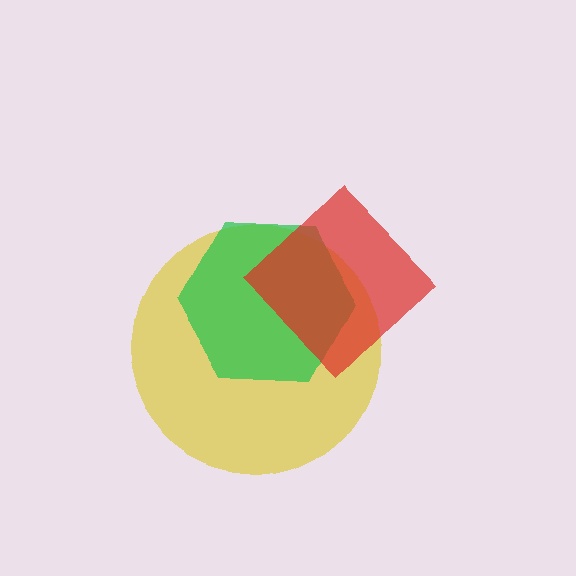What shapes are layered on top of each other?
The layered shapes are: a yellow circle, a green hexagon, a red diamond.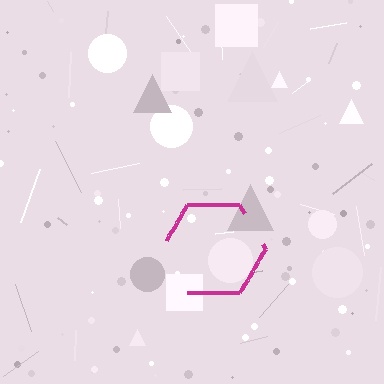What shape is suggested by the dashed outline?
The dashed outline suggests a hexagon.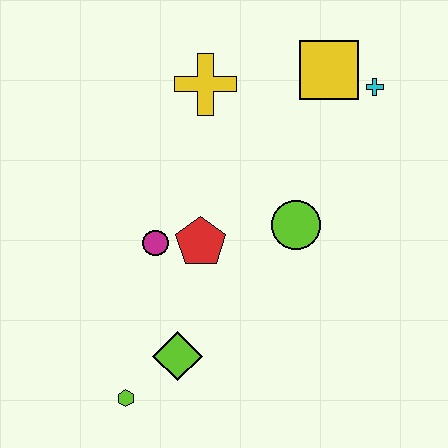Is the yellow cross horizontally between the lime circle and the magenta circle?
Yes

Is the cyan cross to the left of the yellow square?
No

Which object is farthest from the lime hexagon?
The cyan cross is farthest from the lime hexagon.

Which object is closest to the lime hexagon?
The lime diamond is closest to the lime hexagon.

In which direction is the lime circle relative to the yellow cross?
The lime circle is below the yellow cross.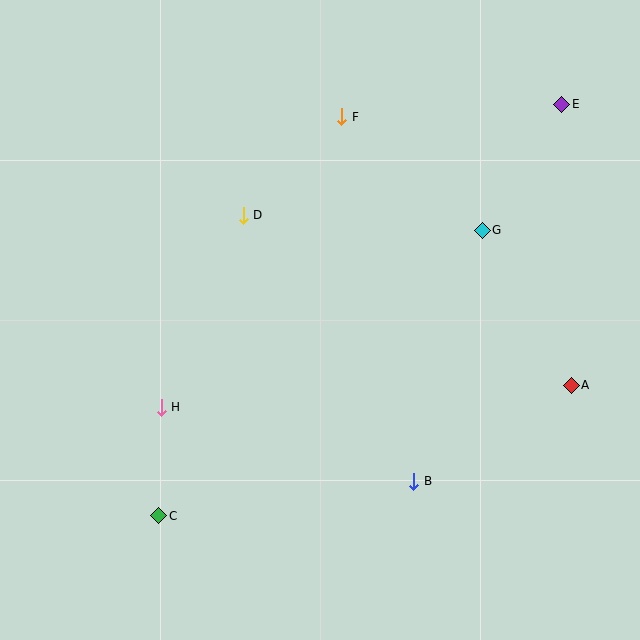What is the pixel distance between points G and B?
The distance between G and B is 260 pixels.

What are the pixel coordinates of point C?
Point C is at (159, 516).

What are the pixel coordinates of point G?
Point G is at (482, 230).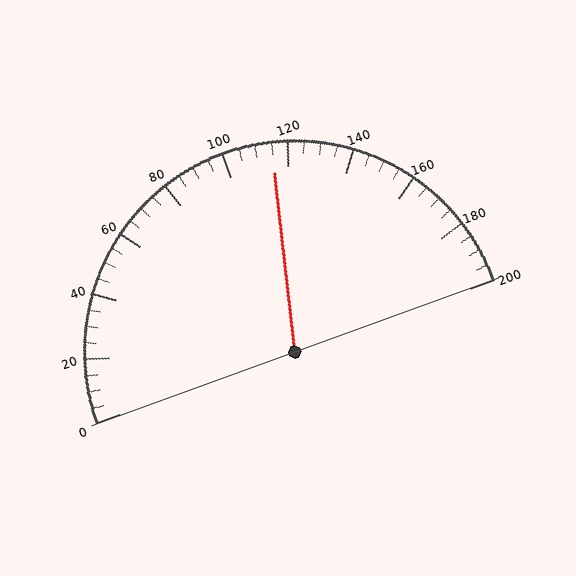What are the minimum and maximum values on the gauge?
The gauge ranges from 0 to 200.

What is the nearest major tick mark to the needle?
The nearest major tick mark is 120.